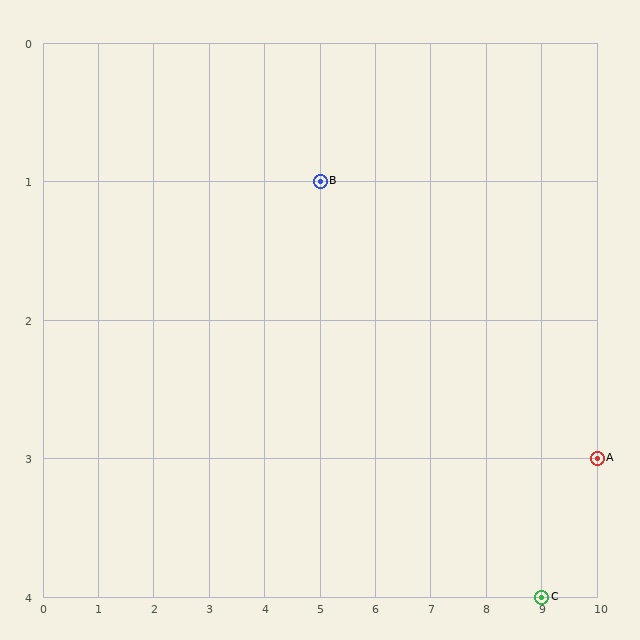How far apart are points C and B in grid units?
Points C and B are 4 columns and 3 rows apart (about 5.0 grid units diagonally).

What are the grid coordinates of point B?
Point B is at grid coordinates (5, 1).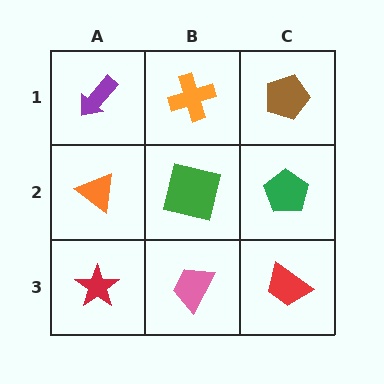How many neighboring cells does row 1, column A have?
2.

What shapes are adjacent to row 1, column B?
A green square (row 2, column B), a purple arrow (row 1, column A), a brown pentagon (row 1, column C).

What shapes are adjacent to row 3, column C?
A green pentagon (row 2, column C), a pink trapezoid (row 3, column B).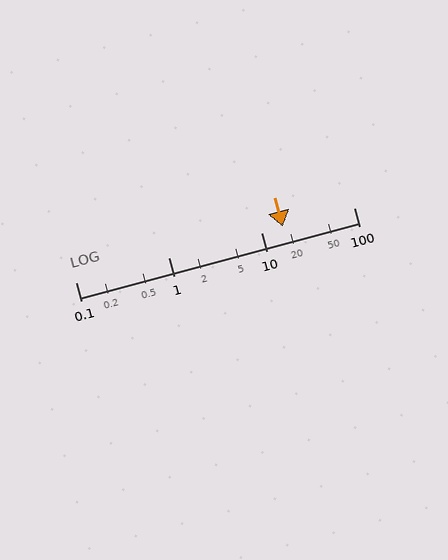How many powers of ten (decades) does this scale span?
The scale spans 3 decades, from 0.1 to 100.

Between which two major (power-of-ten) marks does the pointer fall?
The pointer is between 10 and 100.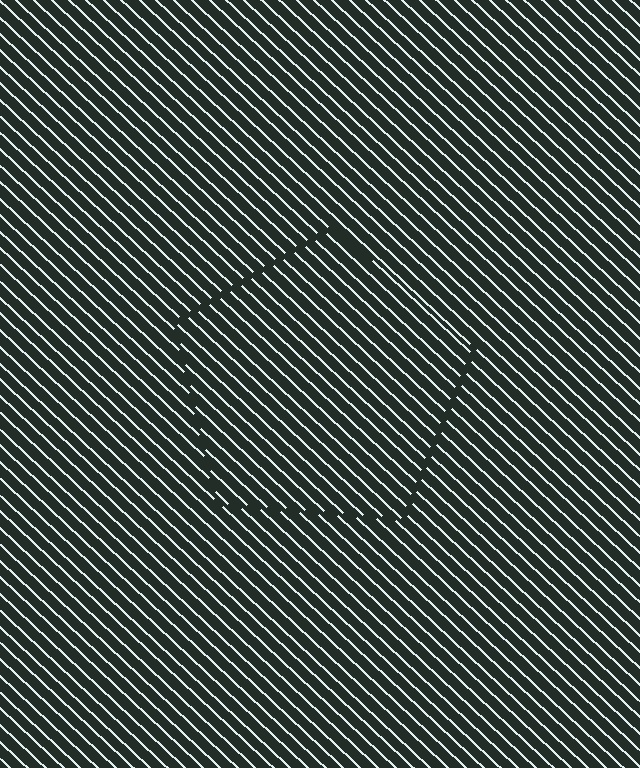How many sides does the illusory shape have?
5 sides — the line-ends trace a pentagon.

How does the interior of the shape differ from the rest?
The interior of the shape contains the same grating, shifted by half a period — the contour is defined by the phase discontinuity where line-ends from the inner and outer gratings abut.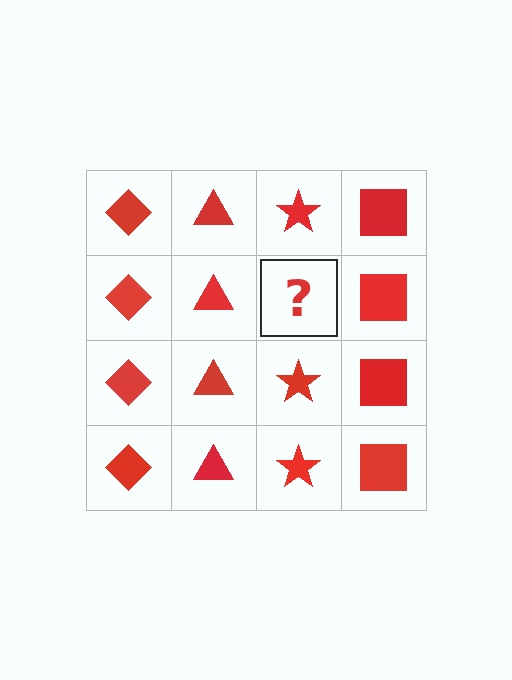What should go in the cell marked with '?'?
The missing cell should contain a red star.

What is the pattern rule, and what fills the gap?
The rule is that each column has a consistent shape. The gap should be filled with a red star.